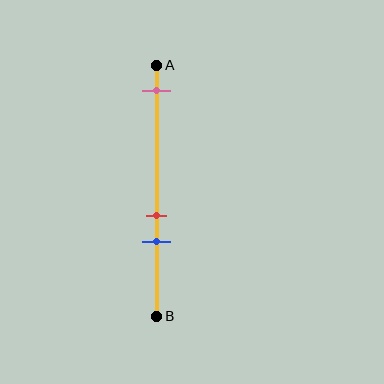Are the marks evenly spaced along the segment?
No, the marks are not evenly spaced.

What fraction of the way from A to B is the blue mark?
The blue mark is approximately 70% (0.7) of the way from A to B.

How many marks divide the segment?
There are 3 marks dividing the segment.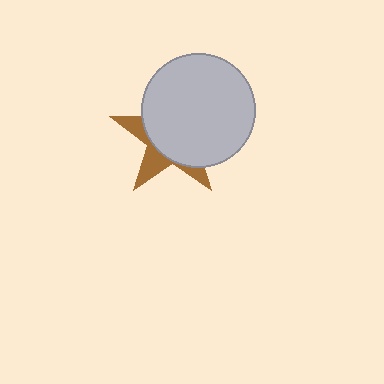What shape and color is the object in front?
The object in front is a light gray circle.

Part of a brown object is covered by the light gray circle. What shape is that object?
It is a star.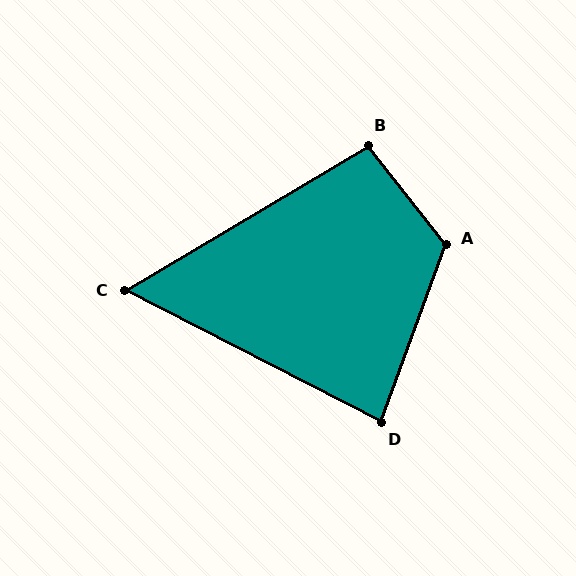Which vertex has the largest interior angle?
A, at approximately 122 degrees.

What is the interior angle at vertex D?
Approximately 83 degrees (acute).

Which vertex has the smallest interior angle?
C, at approximately 58 degrees.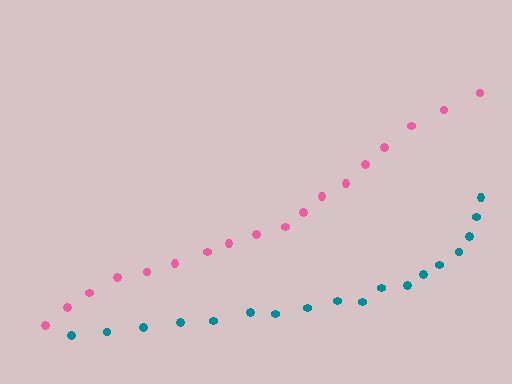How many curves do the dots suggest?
There are 2 distinct paths.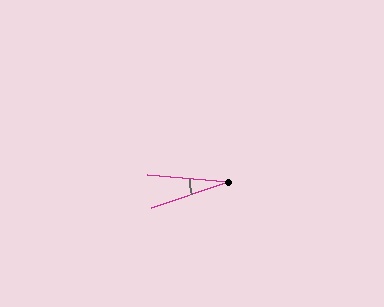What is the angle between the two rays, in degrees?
Approximately 23 degrees.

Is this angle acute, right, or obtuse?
It is acute.